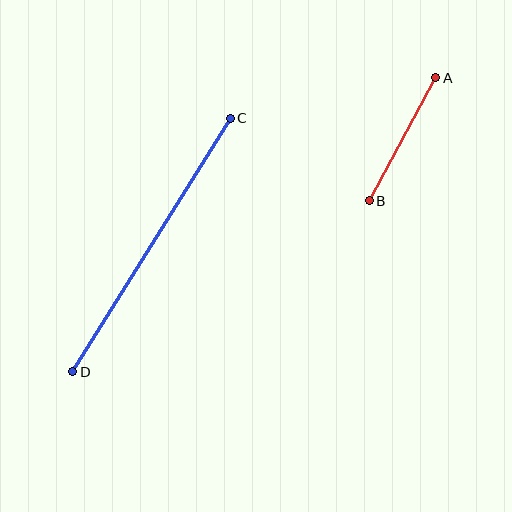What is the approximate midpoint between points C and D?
The midpoint is at approximately (152, 245) pixels.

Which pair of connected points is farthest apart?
Points C and D are farthest apart.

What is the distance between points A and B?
The distance is approximately 140 pixels.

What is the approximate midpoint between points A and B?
The midpoint is at approximately (402, 139) pixels.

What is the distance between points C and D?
The distance is approximately 299 pixels.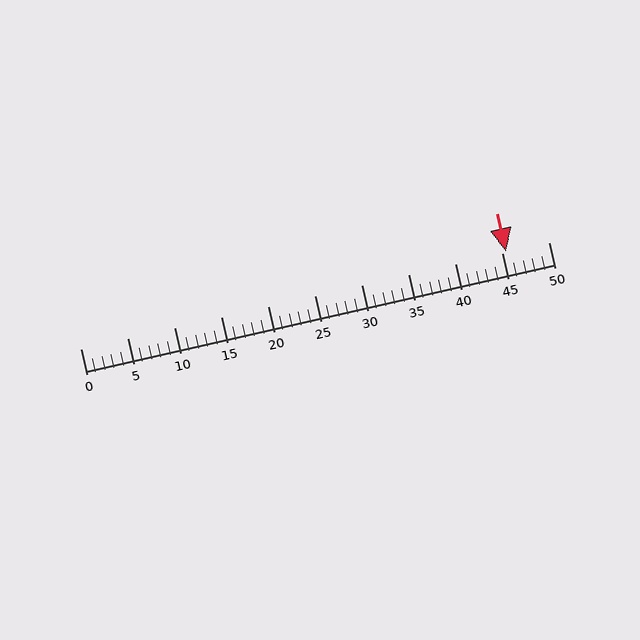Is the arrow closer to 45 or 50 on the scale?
The arrow is closer to 45.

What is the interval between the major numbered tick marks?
The major tick marks are spaced 5 units apart.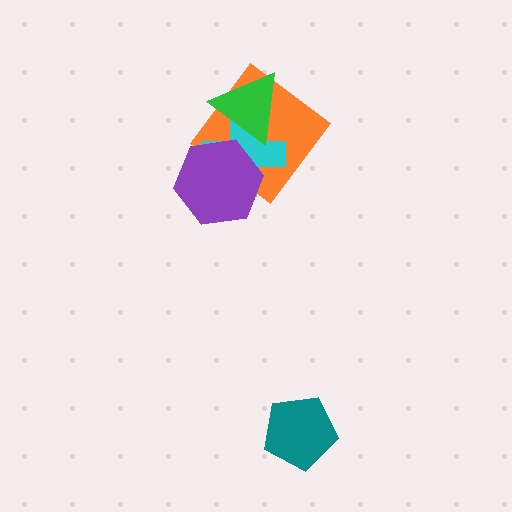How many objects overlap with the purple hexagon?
2 objects overlap with the purple hexagon.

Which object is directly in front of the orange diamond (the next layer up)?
The cyan cross is directly in front of the orange diamond.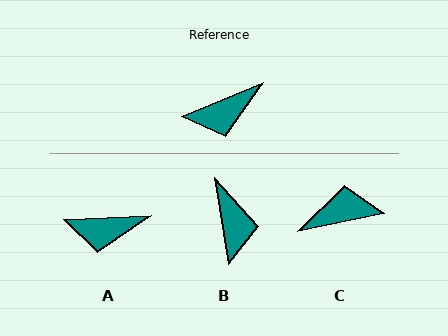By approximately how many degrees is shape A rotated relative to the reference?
Approximately 20 degrees clockwise.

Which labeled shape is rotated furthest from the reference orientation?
C, about 169 degrees away.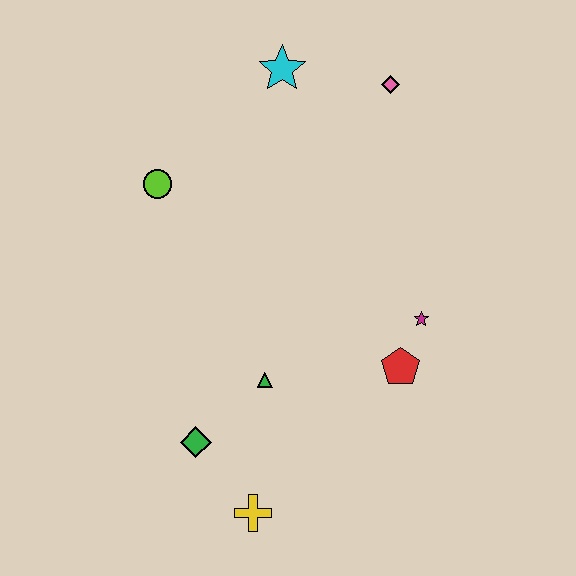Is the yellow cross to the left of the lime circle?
No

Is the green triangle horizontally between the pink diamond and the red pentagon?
No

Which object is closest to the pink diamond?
The cyan star is closest to the pink diamond.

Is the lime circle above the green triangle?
Yes